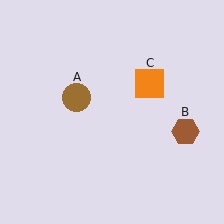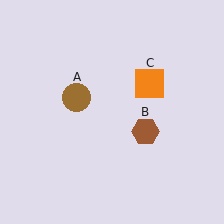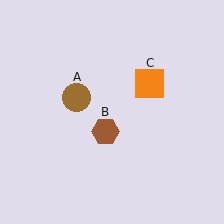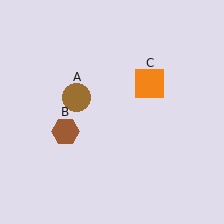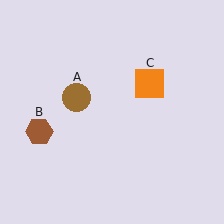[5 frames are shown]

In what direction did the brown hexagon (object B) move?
The brown hexagon (object B) moved left.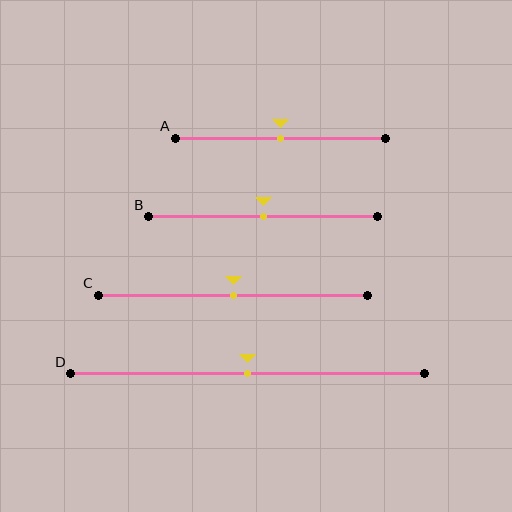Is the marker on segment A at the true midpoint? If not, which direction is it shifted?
Yes, the marker on segment A is at the true midpoint.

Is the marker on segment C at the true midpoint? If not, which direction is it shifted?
Yes, the marker on segment C is at the true midpoint.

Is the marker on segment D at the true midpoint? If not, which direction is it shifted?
Yes, the marker on segment D is at the true midpoint.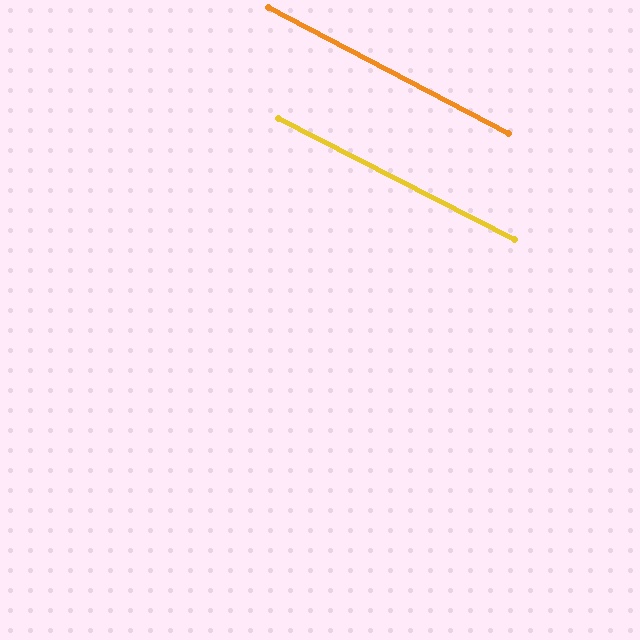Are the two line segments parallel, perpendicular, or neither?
Parallel — their directions differ by only 0.6°.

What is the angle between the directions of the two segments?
Approximately 1 degree.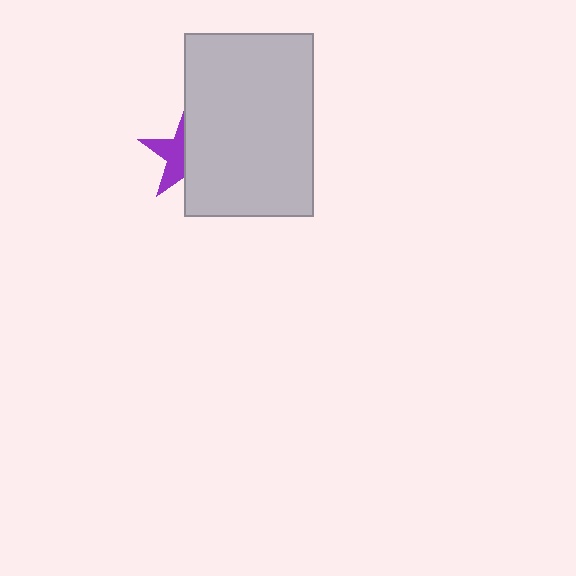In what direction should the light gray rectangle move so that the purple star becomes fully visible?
The light gray rectangle should move right. That is the shortest direction to clear the overlap and leave the purple star fully visible.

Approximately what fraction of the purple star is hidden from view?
Roughly 58% of the purple star is hidden behind the light gray rectangle.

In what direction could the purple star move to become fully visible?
The purple star could move left. That would shift it out from behind the light gray rectangle entirely.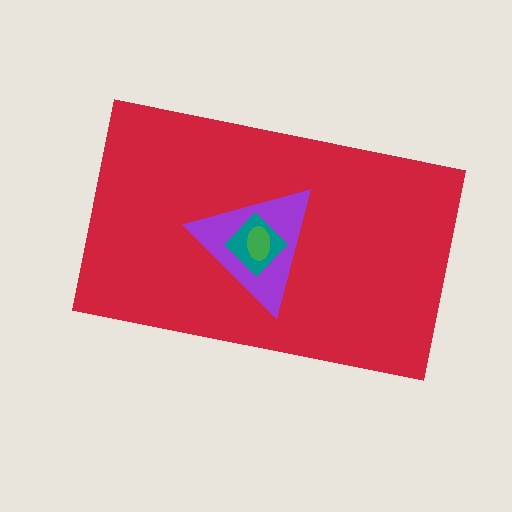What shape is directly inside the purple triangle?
The teal diamond.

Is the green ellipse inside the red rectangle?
Yes.